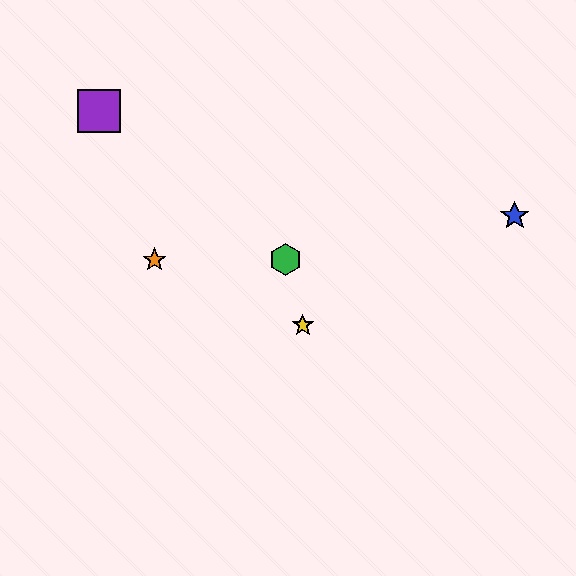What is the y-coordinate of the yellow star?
The yellow star is at y≈325.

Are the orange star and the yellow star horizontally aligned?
No, the orange star is at y≈260 and the yellow star is at y≈325.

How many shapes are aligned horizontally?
3 shapes (the red hexagon, the green hexagon, the orange star) are aligned horizontally.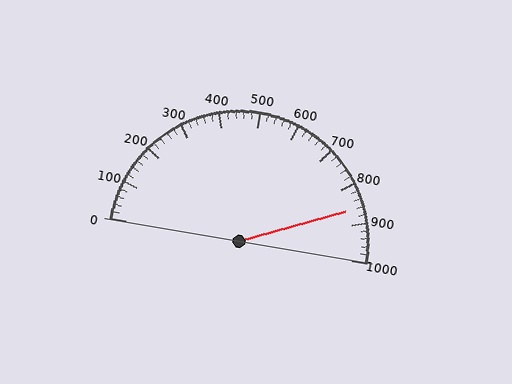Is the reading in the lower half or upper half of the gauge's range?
The reading is in the upper half of the range (0 to 1000).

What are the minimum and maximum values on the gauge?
The gauge ranges from 0 to 1000.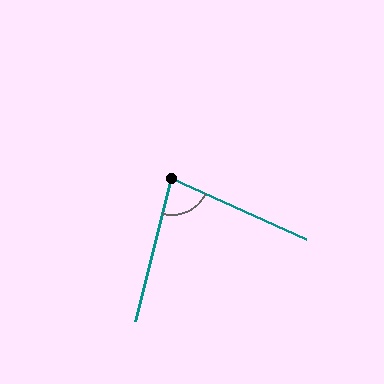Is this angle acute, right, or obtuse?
It is acute.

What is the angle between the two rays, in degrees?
Approximately 80 degrees.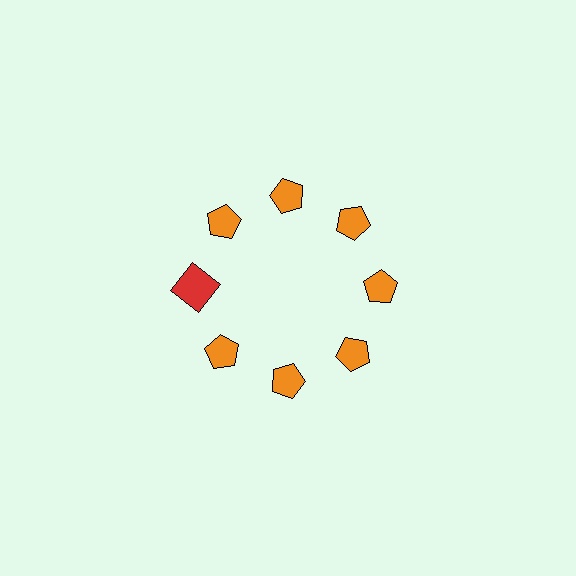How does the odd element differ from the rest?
It differs in both color (red instead of orange) and shape (square instead of pentagon).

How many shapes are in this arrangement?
There are 8 shapes arranged in a ring pattern.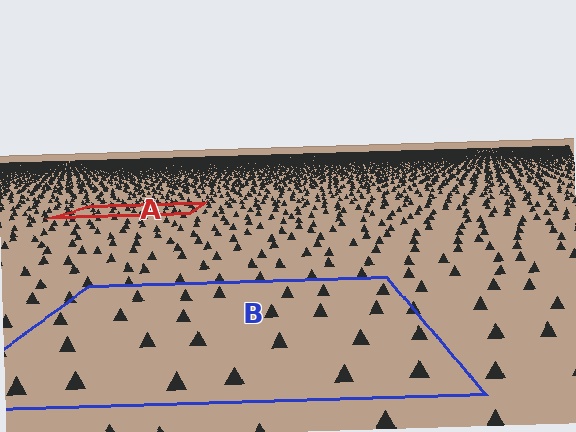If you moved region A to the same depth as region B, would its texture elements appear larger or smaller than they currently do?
They would appear larger. At a closer depth, the same texture elements are projected at a bigger on-screen size.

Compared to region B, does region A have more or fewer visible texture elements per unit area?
Region A has more texture elements per unit area — they are packed more densely because it is farther away.